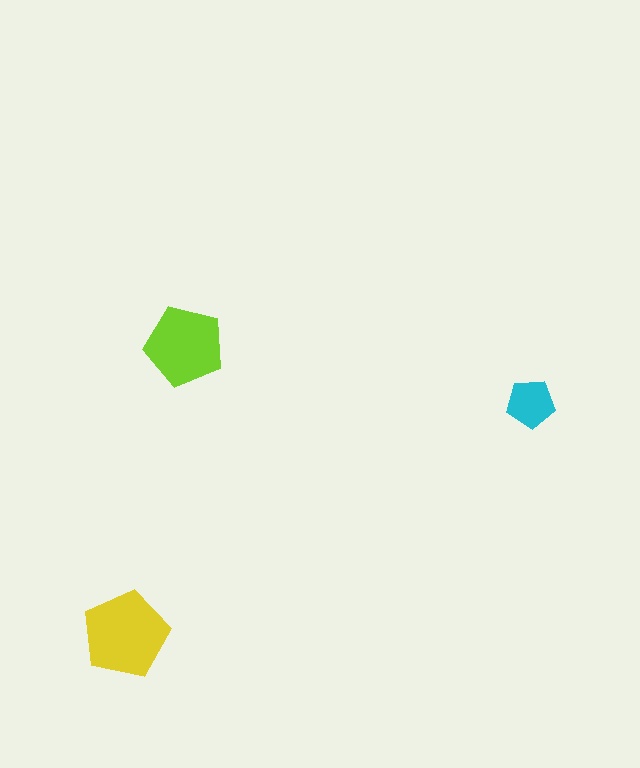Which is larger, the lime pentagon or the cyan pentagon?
The lime one.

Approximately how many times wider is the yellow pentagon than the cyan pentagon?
About 2 times wider.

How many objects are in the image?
There are 3 objects in the image.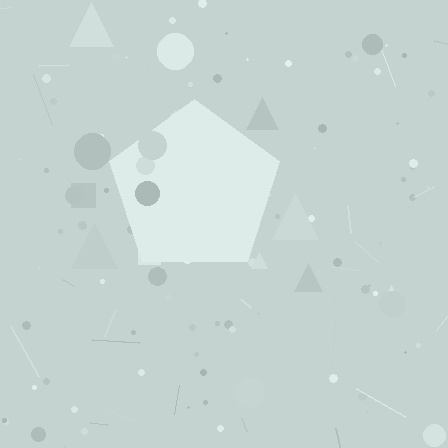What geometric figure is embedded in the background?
A pentagon is embedded in the background.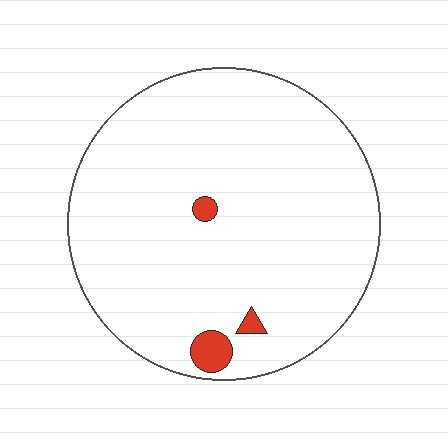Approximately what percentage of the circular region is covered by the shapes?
Approximately 5%.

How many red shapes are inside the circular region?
3.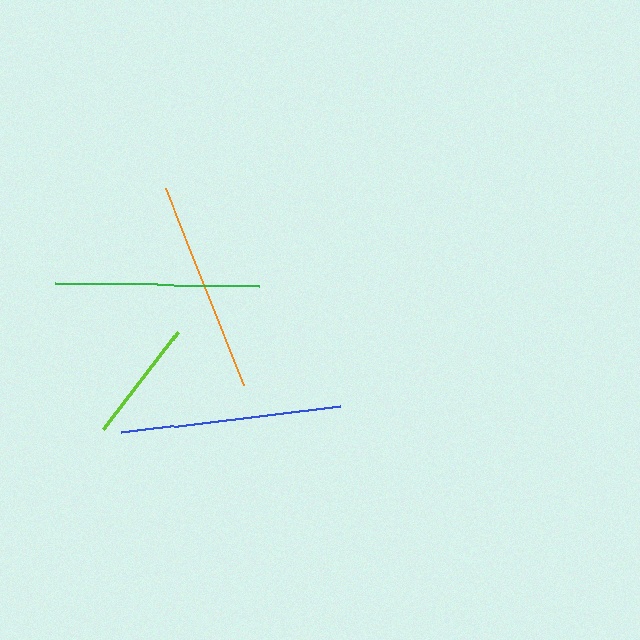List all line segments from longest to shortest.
From longest to shortest: blue, orange, green, lime.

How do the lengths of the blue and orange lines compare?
The blue and orange lines are approximately the same length.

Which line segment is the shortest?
The lime line is the shortest at approximately 123 pixels.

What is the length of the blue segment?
The blue segment is approximately 220 pixels long.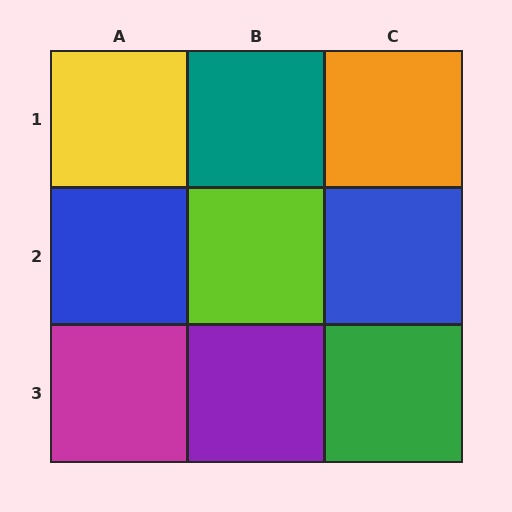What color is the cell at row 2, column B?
Lime.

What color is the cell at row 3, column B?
Purple.